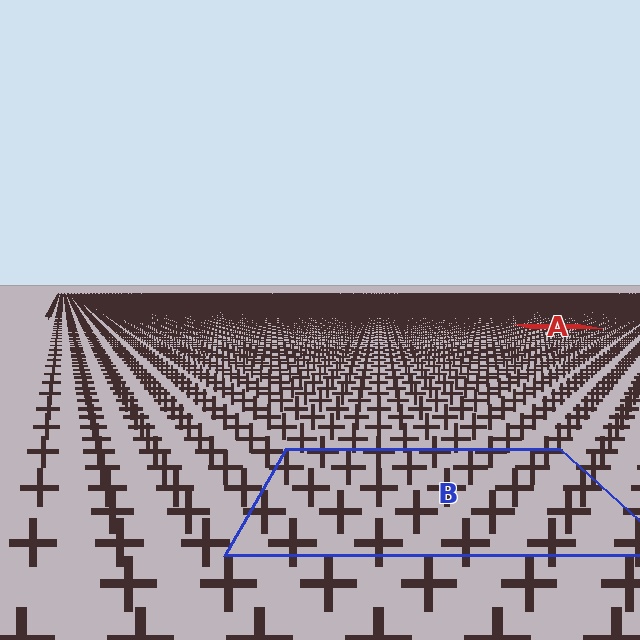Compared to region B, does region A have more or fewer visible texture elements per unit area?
Region A has more texture elements per unit area — they are packed more densely because it is farther away.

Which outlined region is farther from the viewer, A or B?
Region A is farther from the viewer — the texture elements inside it appear smaller and more densely packed.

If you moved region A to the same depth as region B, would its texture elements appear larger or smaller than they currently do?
They would appear larger. At a closer depth, the same texture elements are projected at a bigger on-screen size.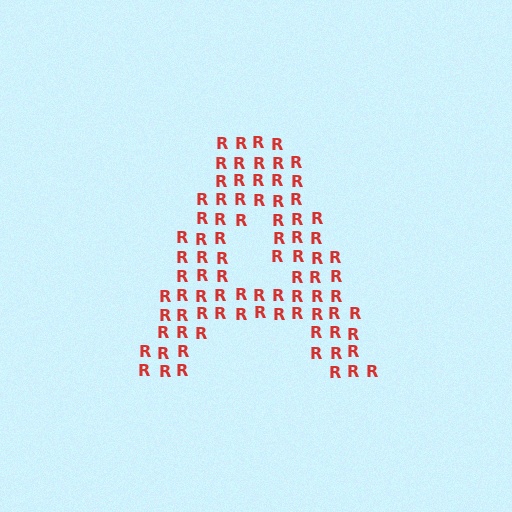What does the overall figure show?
The overall figure shows the letter A.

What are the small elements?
The small elements are letter R's.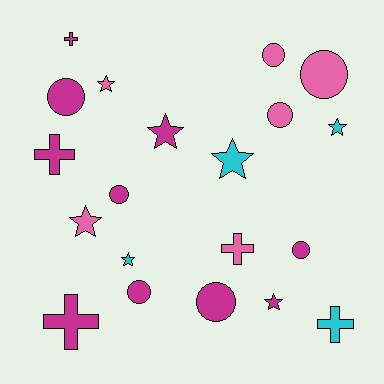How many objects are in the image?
There are 20 objects.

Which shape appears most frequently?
Circle, with 8 objects.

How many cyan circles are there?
There are no cyan circles.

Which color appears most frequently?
Magenta, with 10 objects.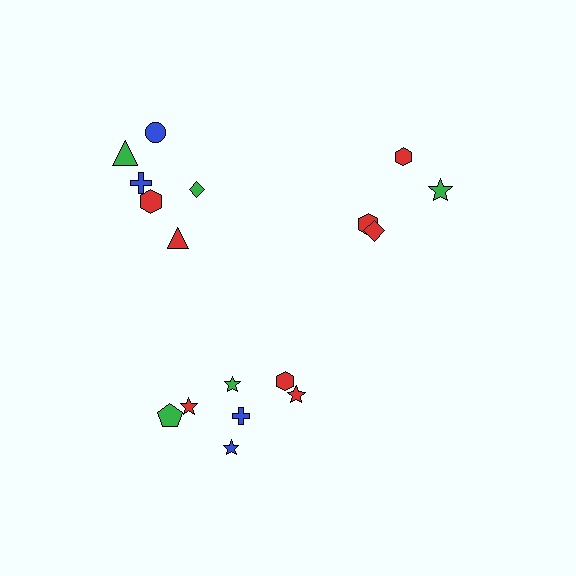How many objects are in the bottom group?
There are 7 objects.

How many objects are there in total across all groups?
There are 17 objects.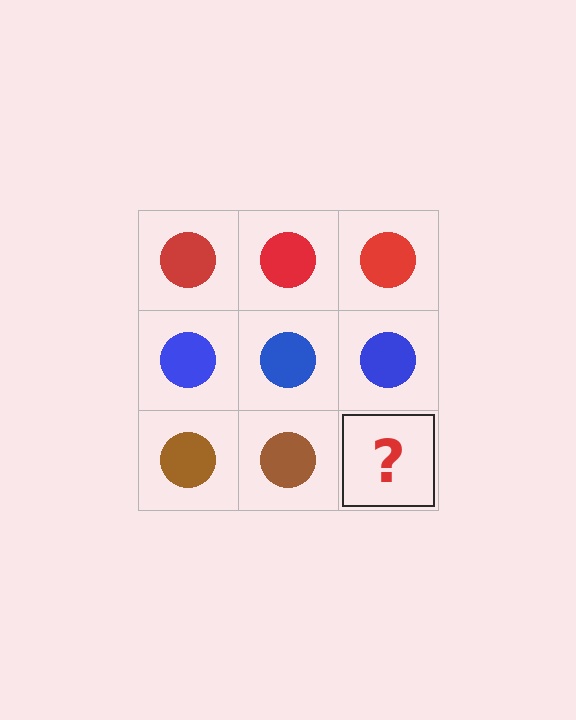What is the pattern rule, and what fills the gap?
The rule is that each row has a consistent color. The gap should be filled with a brown circle.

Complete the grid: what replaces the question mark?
The question mark should be replaced with a brown circle.